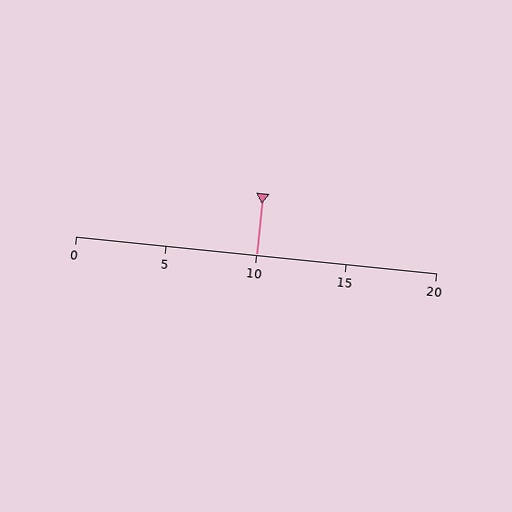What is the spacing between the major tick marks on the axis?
The major ticks are spaced 5 apart.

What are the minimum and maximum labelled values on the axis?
The axis runs from 0 to 20.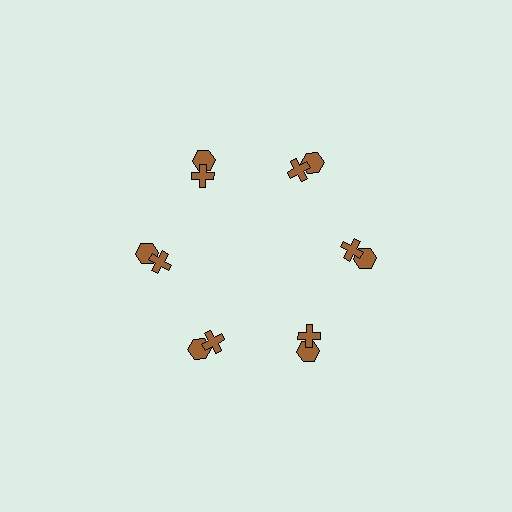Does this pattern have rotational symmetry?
Yes, this pattern has 6-fold rotational symmetry. It looks the same after rotating 60 degrees around the center.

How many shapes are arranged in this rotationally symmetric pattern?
There are 12 shapes, arranged in 6 groups of 2.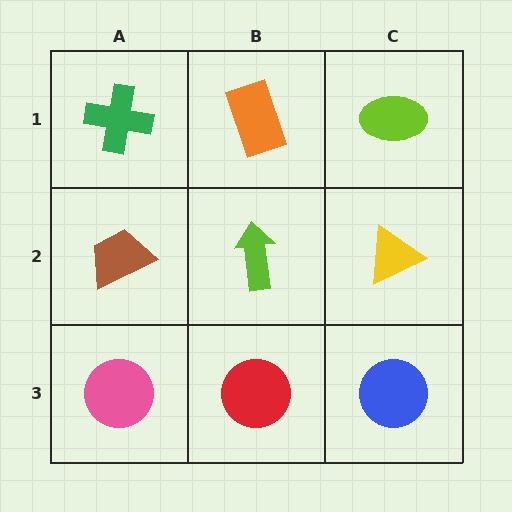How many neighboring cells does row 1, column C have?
2.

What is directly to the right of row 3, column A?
A red circle.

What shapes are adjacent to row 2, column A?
A green cross (row 1, column A), a pink circle (row 3, column A), a lime arrow (row 2, column B).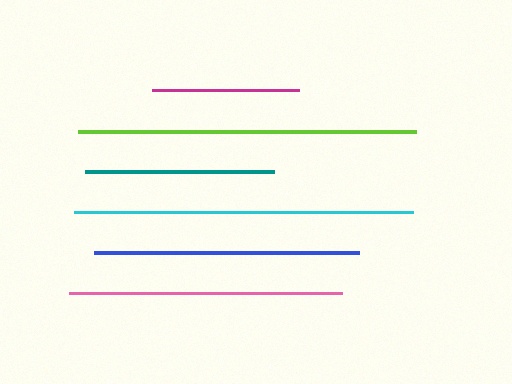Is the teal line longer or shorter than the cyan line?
The cyan line is longer than the teal line.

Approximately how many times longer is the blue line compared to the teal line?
The blue line is approximately 1.4 times the length of the teal line.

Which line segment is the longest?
The cyan line is the longest at approximately 339 pixels.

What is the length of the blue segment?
The blue segment is approximately 265 pixels long.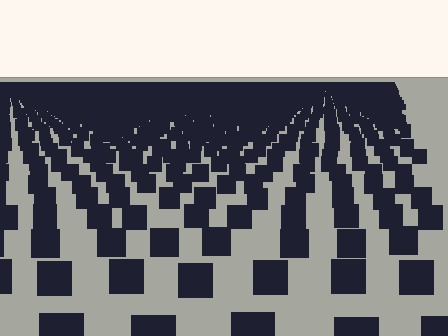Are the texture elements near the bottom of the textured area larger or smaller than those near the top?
Larger. Near the bottom, elements are closer to the viewer and appear at a bigger on-screen size.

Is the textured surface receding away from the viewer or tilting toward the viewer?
The surface is receding away from the viewer. Texture elements get smaller and denser toward the top.